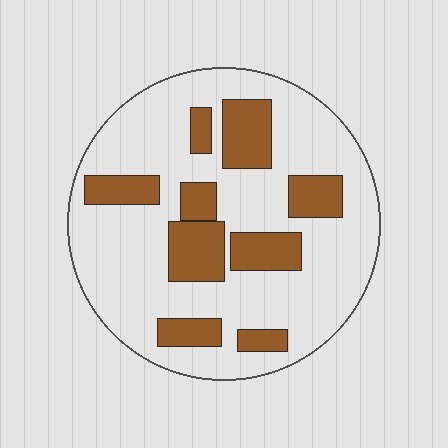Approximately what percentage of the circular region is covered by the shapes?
Approximately 25%.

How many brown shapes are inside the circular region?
9.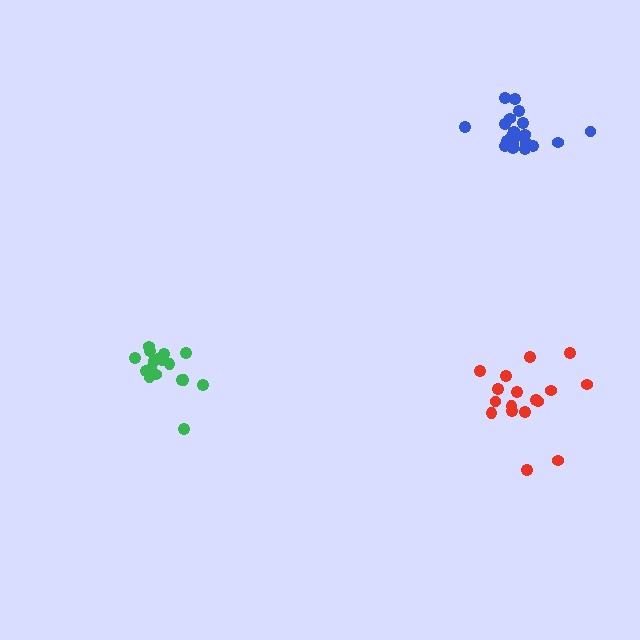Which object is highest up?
The blue cluster is topmost.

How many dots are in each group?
Group 1: 18 dots, Group 2: 20 dots, Group 3: 17 dots (55 total).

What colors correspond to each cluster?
The clusters are colored: green, blue, red.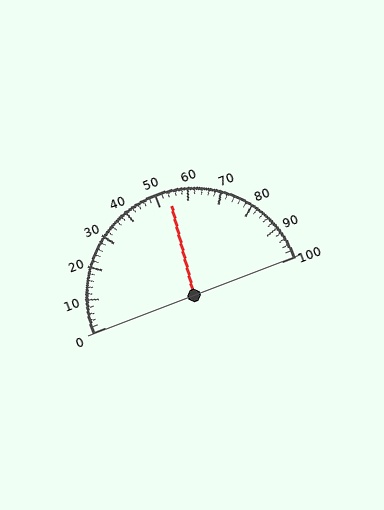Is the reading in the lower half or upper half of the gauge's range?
The reading is in the upper half of the range (0 to 100).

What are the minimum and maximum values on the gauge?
The gauge ranges from 0 to 100.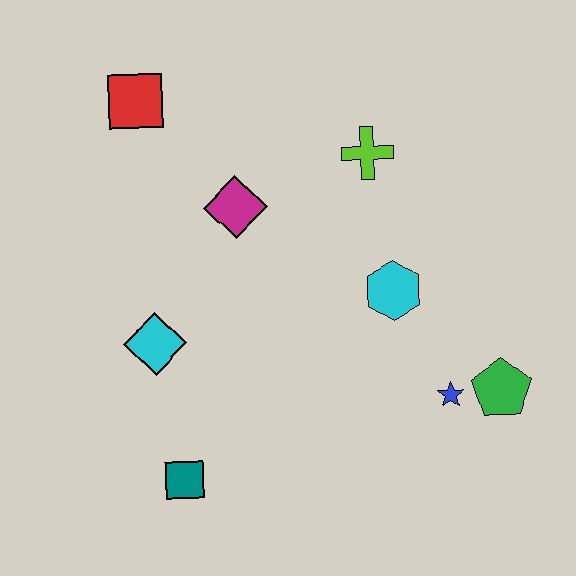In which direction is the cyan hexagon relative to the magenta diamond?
The cyan hexagon is to the right of the magenta diamond.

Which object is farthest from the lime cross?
The teal square is farthest from the lime cross.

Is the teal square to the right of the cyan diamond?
Yes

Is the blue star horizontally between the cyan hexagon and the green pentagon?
Yes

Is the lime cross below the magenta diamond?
No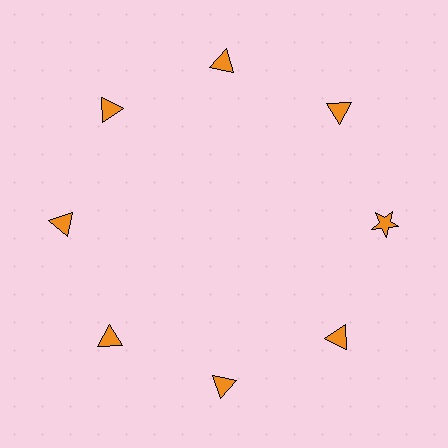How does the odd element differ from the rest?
It has a different shape: star instead of triangle.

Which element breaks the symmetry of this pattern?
The orange star at roughly the 3 o'clock position breaks the symmetry. All other shapes are orange triangles.